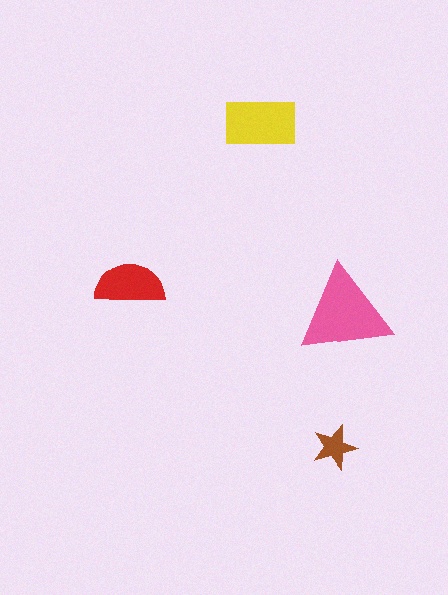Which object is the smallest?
The brown star.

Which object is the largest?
The pink triangle.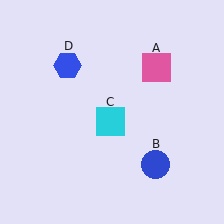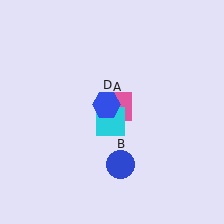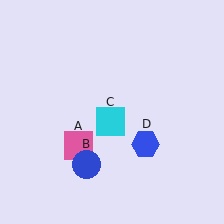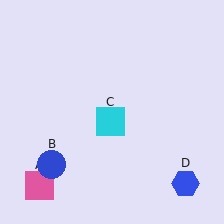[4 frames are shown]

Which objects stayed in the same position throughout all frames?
Cyan square (object C) remained stationary.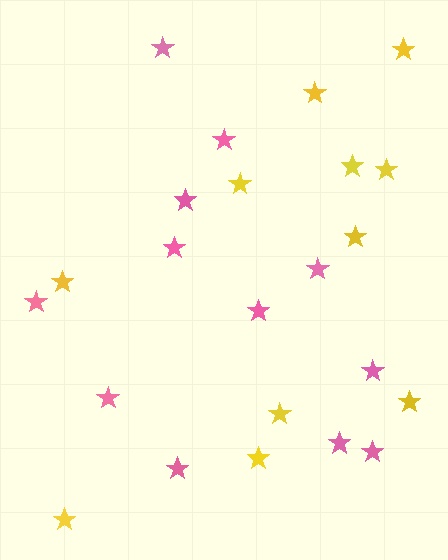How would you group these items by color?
There are 2 groups: one group of pink stars (12) and one group of yellow stars (11).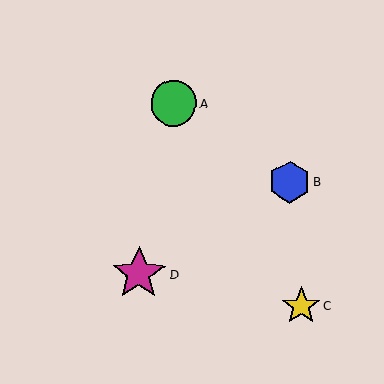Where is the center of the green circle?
The center of the green circle is at (174, 103).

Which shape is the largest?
The magenta star (labeled D) is the largest.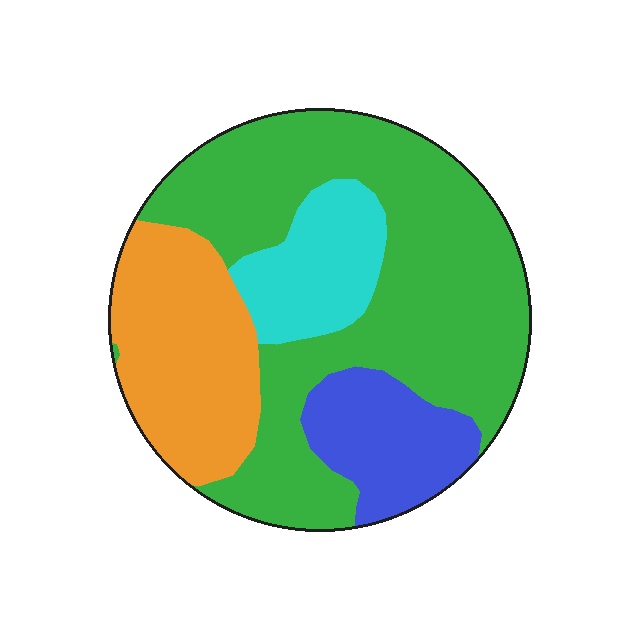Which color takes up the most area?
Green, at roughly 55%.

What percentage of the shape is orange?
Orange takes up less than a quarter of the shape.